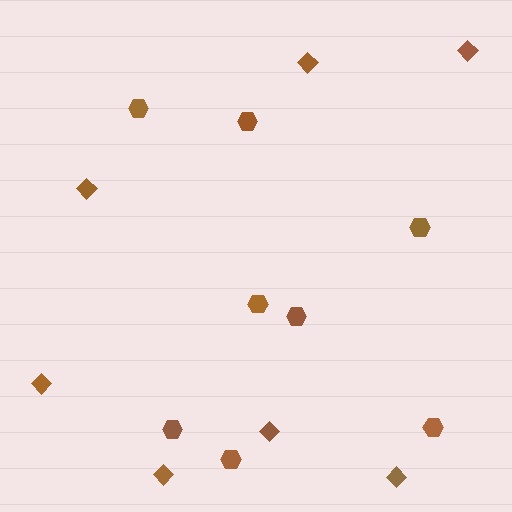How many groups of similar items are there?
There are 2 groups: one group of hexagons (8) and one group of diamonds (7).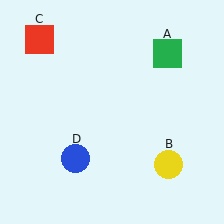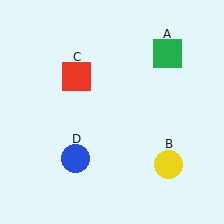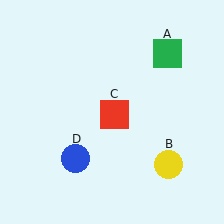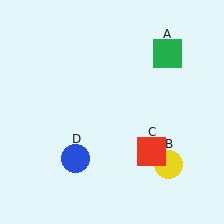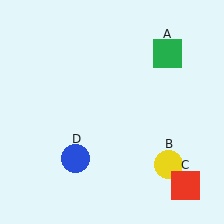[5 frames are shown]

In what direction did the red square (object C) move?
The red square (object C) moved down and to the right.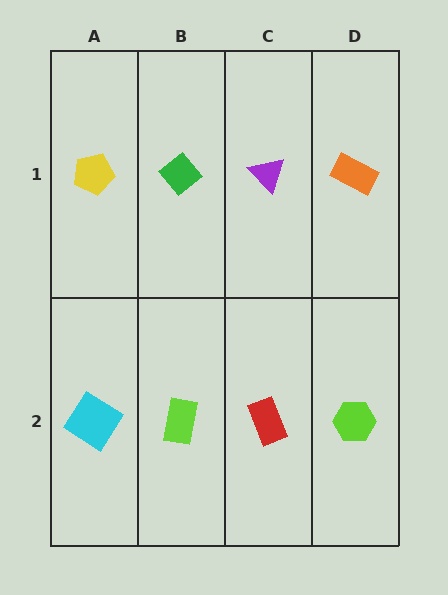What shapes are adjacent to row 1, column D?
A lime hexagon (row 2, column D), a purple triangle (row 1, column C).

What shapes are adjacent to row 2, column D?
An orange rectangle (row 1, column D), a red rectangle (row 2, column C).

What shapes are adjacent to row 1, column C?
A red rectangle (row 2, column C), a green diamond (row 1, column B), an orange rectangle (row 1, column D).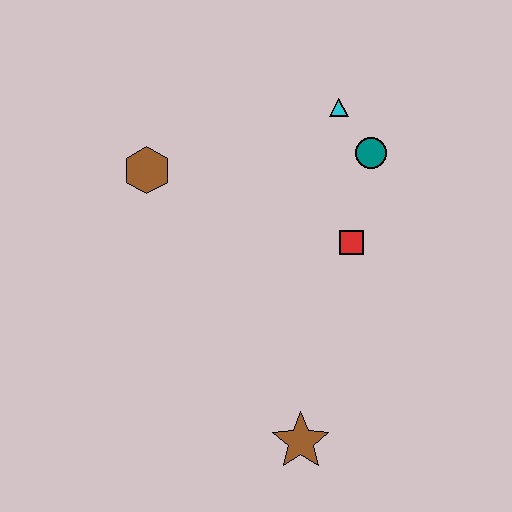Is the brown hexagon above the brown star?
Yes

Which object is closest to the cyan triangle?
The teal circle is closest to the cyan triangle.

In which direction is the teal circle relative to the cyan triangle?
The teal circle is below the cyan triangle.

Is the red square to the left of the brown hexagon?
No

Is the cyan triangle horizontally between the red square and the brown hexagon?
Yes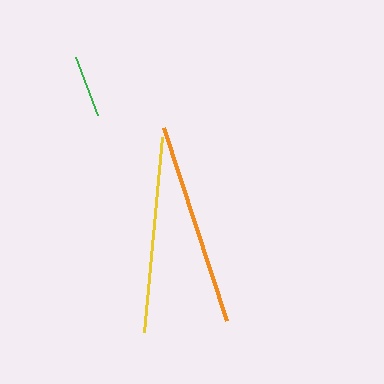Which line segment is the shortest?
The green line is the shortest at approximately 62 pixels.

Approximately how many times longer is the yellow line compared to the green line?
The yellow line is approximately 3.1 times the length of the green line.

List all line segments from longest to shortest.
From longest to shortest: orange, yellow, green.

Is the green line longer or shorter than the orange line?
The orange line is longer than the green line.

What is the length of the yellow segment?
The yellow segment is approximately 195 pixels long.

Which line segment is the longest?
The orange line is the longest at approximately 203 pixels.